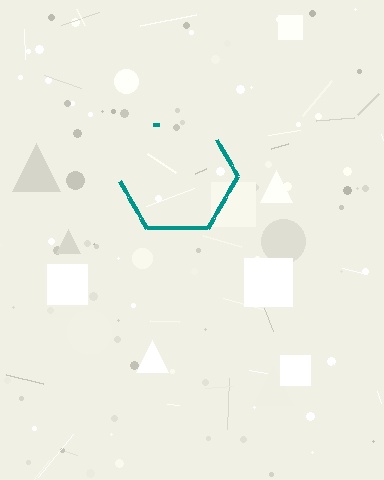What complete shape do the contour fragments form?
The contour fragments form a hexagon.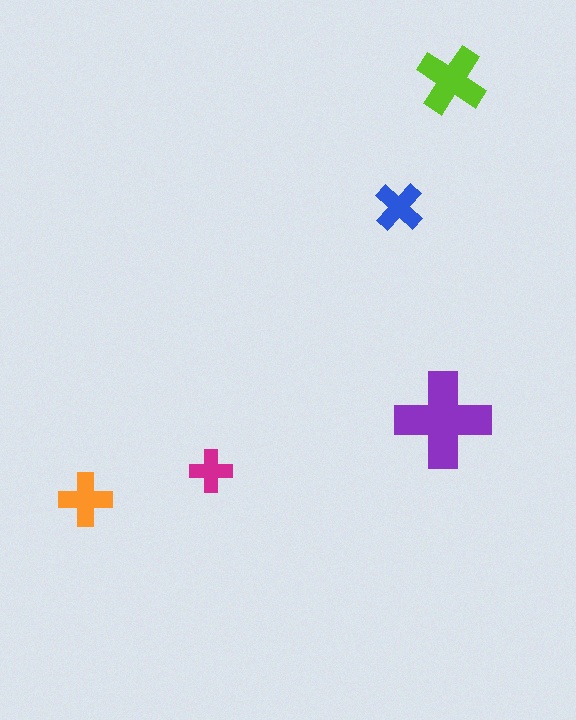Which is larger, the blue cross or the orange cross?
The orange one.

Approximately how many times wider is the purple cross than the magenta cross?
About 2.5 times wider.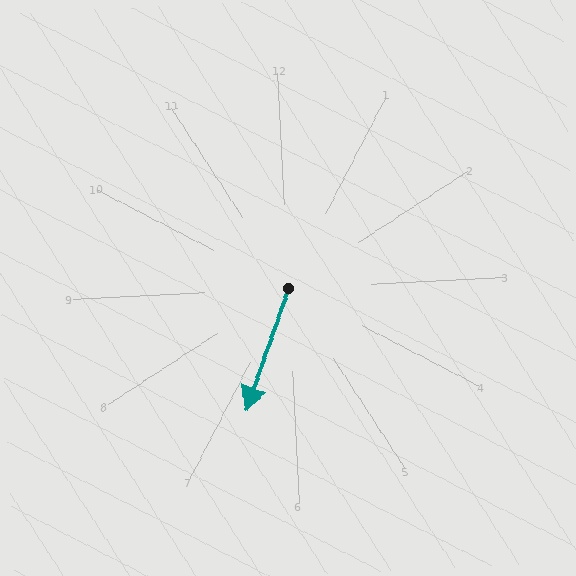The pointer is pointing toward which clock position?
Roughly 7 o'clock.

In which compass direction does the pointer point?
South.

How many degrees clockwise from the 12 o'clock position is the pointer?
Approximately 202 degrees.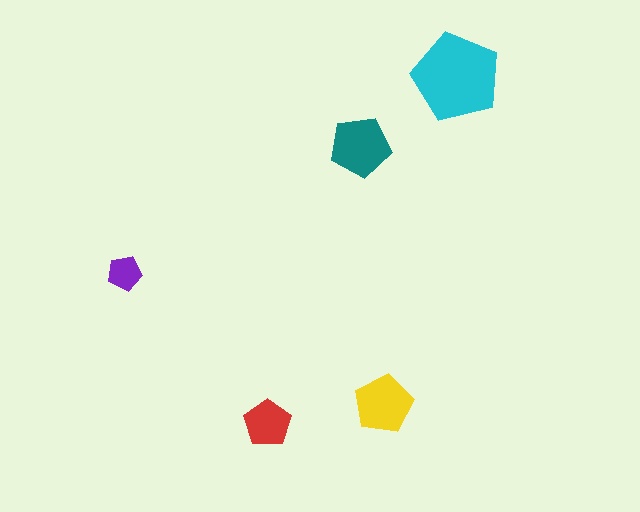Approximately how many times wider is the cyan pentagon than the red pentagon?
About 2 times wider.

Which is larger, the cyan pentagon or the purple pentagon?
The cyan one.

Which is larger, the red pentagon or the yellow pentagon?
The yellow one.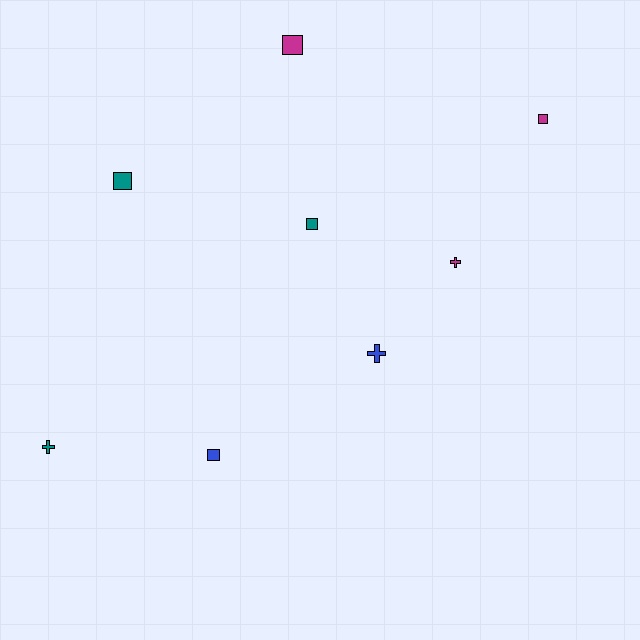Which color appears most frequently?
Magenta, with 3 objects.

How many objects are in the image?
There are 8 objects.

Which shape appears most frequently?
Square, with 5 objects.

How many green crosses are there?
There are no green crosses.